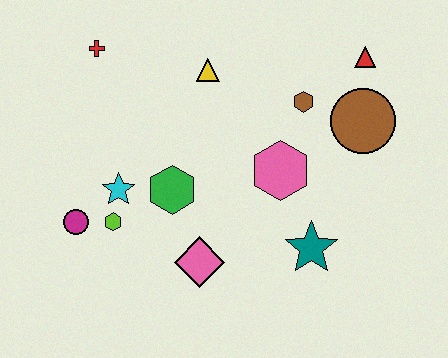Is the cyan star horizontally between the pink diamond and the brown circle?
No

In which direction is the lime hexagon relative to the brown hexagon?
The lime hexagon is to the left of the brown hexagon.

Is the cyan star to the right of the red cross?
Yes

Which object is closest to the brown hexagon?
The brown circle is closest to the brown hexagon.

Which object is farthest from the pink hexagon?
The red cross is farthest from the pink hexagon.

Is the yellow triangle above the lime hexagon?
Yes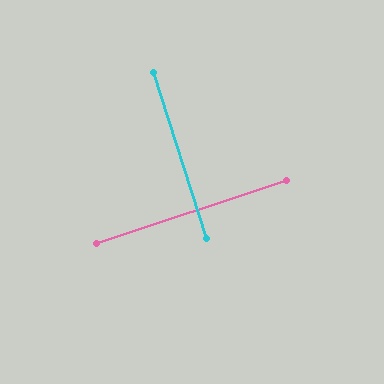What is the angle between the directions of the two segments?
Approximately 90 degrees.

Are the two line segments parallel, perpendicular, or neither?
Perpendicular — they meet at approximately 90°.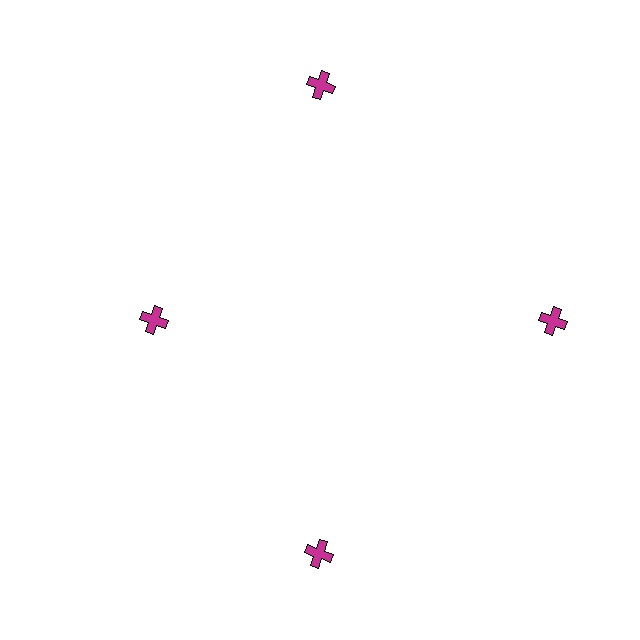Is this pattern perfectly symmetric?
No. The 4 magenta crosses are arranged in a ring, but one element near the 9 o'clock position is pulled inward toward the center, breaking the 4-fold rotational symmetry.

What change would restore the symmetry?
The symmetry would be restored by moving it outward, back onto the ring so that all 4 crosses sit at equal angles and equal distance from the center.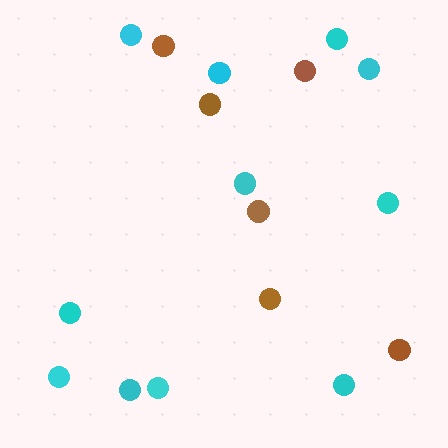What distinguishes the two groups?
There are 2 groups: one group of cyan circles (11) and one group of brown circles (6).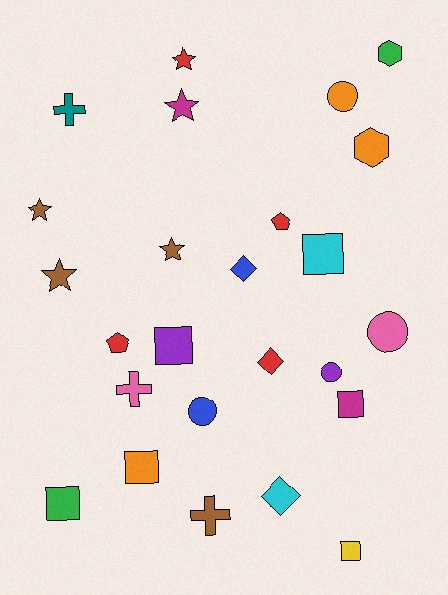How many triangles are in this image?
There are no triangles.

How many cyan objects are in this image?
There are 2 cyan objects.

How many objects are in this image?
There are 25 objects.